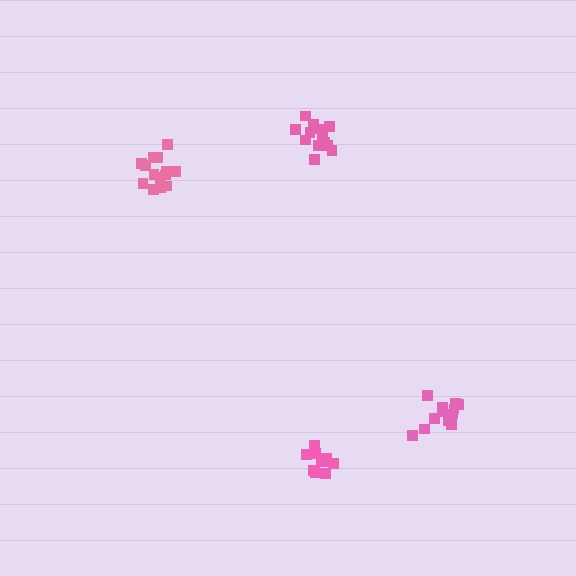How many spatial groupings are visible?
There are 4 spatial groupings.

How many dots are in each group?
Group 1: 10 dots, Group 2: 13 dots, Group 3: 13 dots, Group 4: 14 dots (50 total).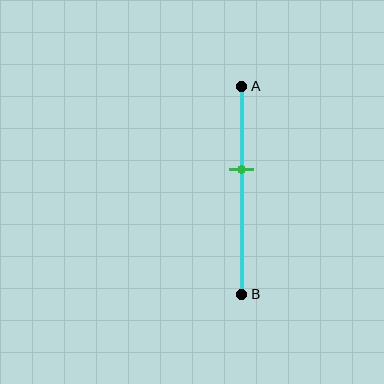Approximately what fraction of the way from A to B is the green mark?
The green mark is approximately 40% of the way from A to B.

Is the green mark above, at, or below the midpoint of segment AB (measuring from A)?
The green mark is above the midpoint of segment AB.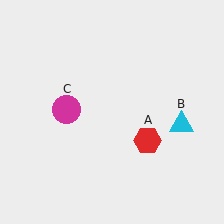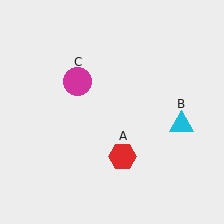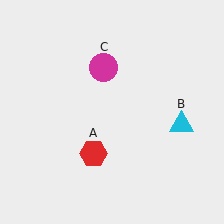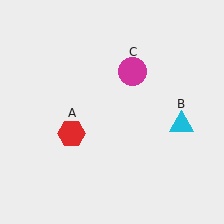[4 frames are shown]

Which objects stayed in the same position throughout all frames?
Cyan triangle (object B) remained stationary.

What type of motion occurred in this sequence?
The red hexagon (object A), magenta circle (object C) rotated clockwise around the center of the scene.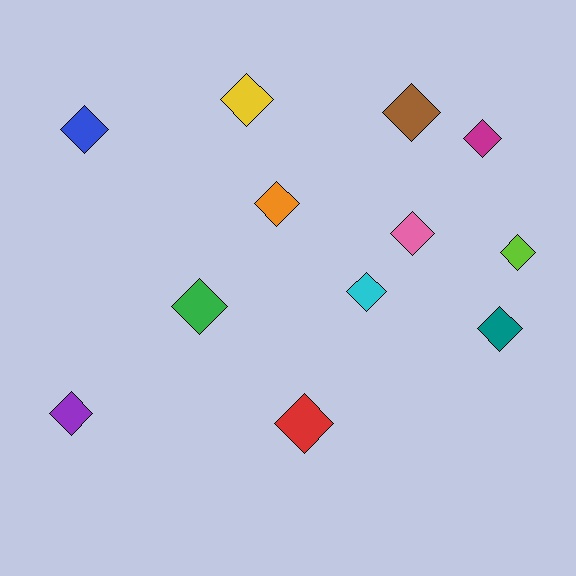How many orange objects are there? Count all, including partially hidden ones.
There is 1 orange object.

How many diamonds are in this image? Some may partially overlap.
There are 12 diamonds.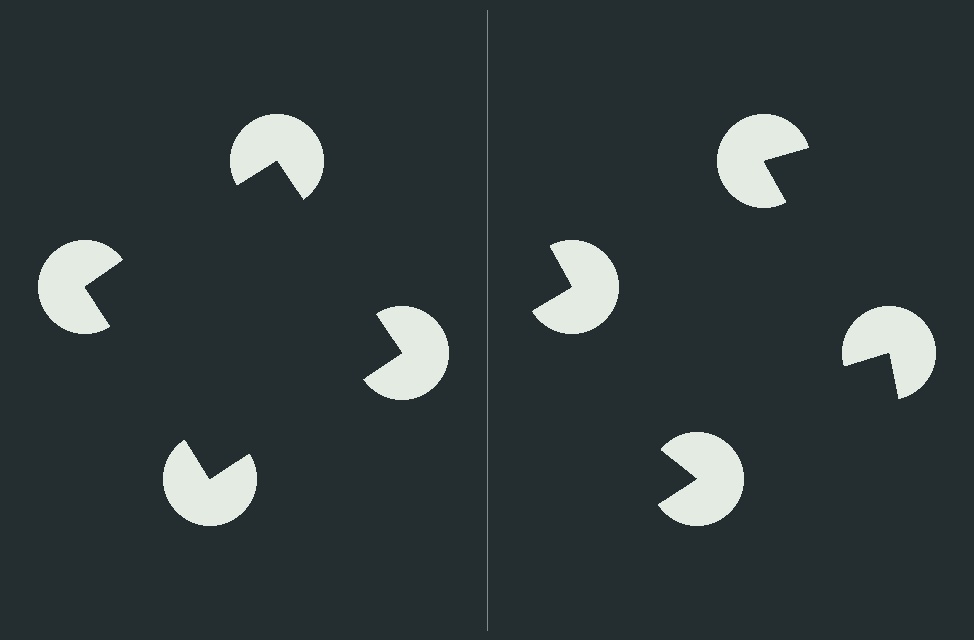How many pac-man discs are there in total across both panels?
8 — 4 on each side.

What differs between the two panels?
The pac-man discs are positioned identically on both sides; only the wedge orientations differ. On the left they align to a square; on the right they are misaligned.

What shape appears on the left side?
An illusory square.